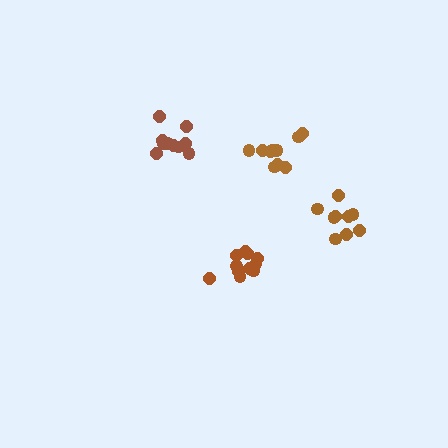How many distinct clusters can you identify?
There are 4 distinct clusters.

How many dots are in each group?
Group 1: 11 dots, Group 2: 10 dots, Group 3: 9 dots, Group 4: 10 dots (40 total).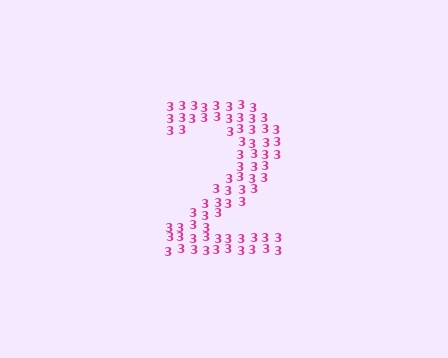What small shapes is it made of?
It is made of small digit 3's.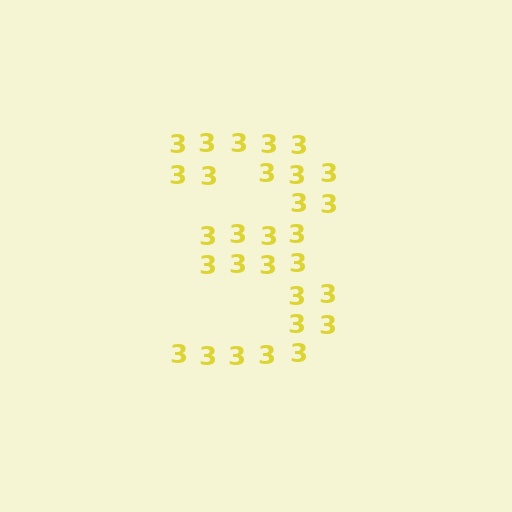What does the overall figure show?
The overall figure shows the digit 3.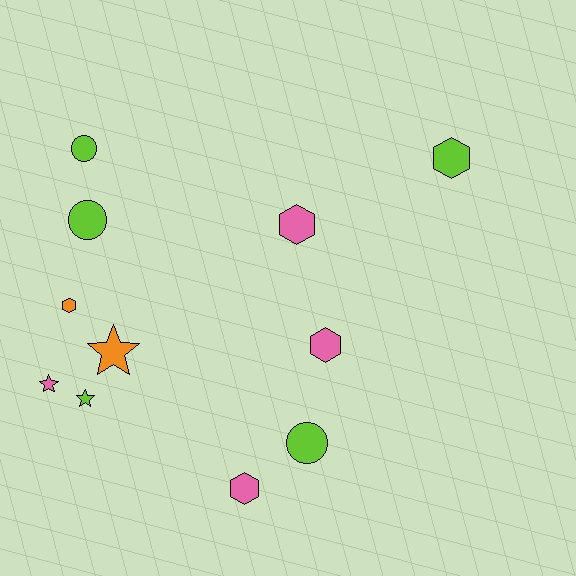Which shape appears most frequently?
Hexagon, with 5 objects.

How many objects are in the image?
There are 11 objects.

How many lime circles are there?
There are 3 lime circles.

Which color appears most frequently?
Lime, with 5 objects.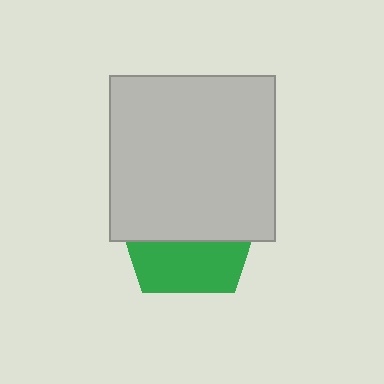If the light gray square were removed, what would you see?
You would see the complete green pentagon.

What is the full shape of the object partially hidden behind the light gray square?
The partially hidden object is a green pentagon.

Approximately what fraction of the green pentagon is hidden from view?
Roughly 62% of the green pentagon is hidden behind the light gray square.